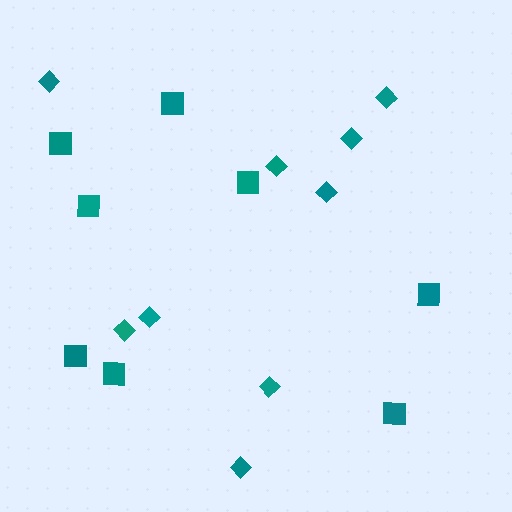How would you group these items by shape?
There are 2 groups: one group of diamonds (9) and one group of squares (8).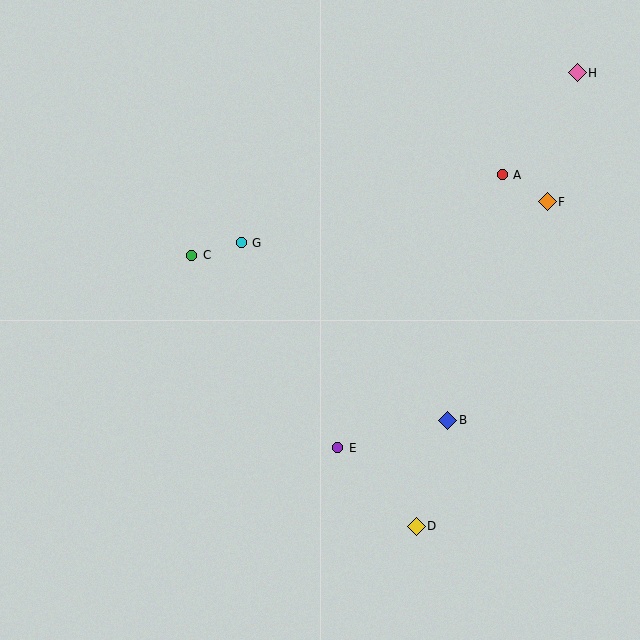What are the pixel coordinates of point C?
Point C is at (192, 255).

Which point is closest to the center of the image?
Point G at (241, 243) is closest to the center.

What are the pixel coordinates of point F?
Point F is at (547, 202).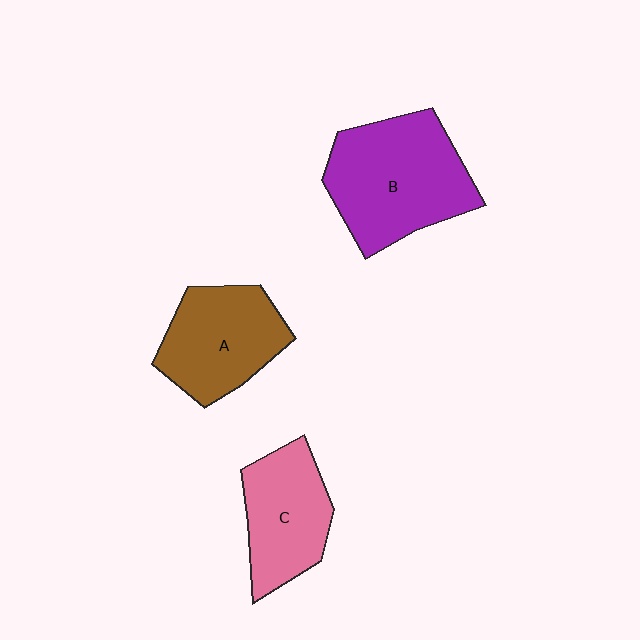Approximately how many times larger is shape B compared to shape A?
Approximately 1.3 times.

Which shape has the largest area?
Shape B (purple).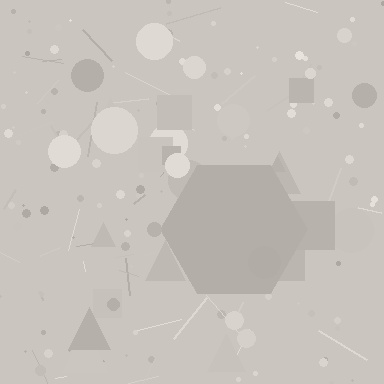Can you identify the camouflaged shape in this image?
The camouflaged shape is a hexagon.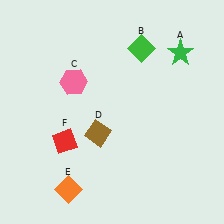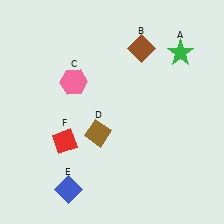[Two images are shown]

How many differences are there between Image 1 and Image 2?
There are 2 differences between the two images.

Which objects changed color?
B changed from green to brown. E changed from orange to blue.